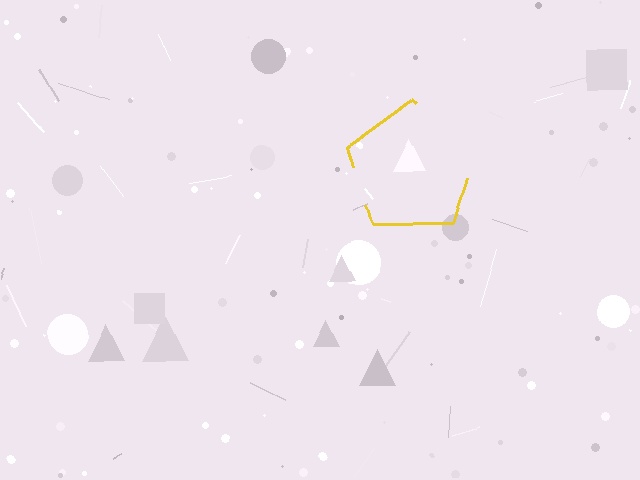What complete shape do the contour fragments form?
The contour fragments form a pentagon.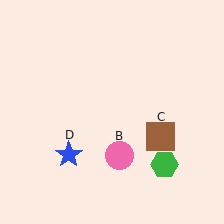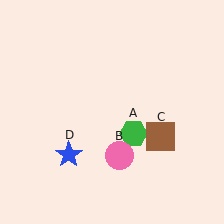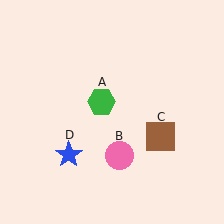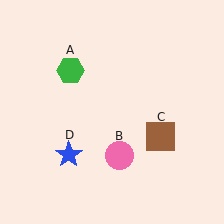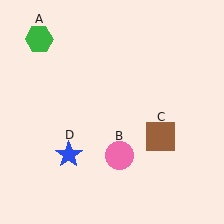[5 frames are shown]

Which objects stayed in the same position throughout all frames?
Pink circle (object B) and brown square (object C) and blue star (object D) remained stationary.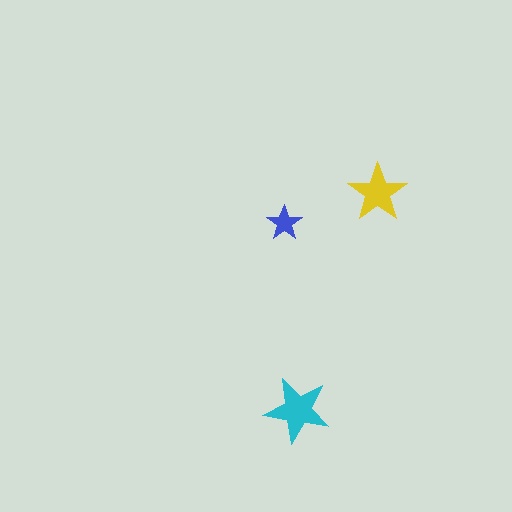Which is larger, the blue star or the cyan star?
The cyan one.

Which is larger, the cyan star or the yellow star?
The cyan one.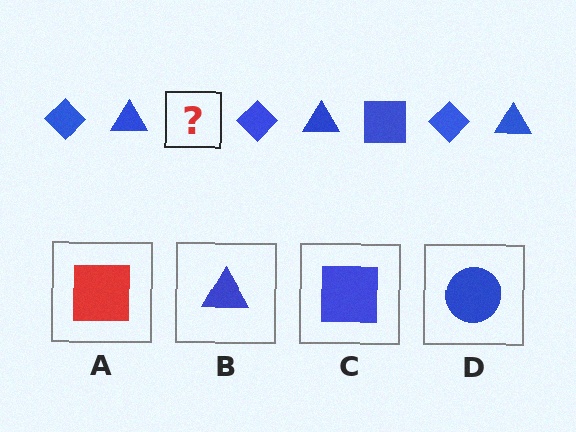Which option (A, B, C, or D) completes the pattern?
C.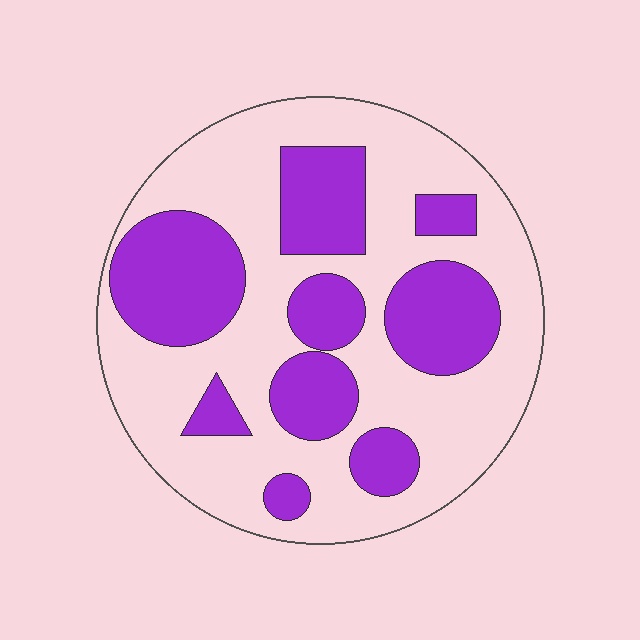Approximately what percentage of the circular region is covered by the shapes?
Approximately 35%.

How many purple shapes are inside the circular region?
9.